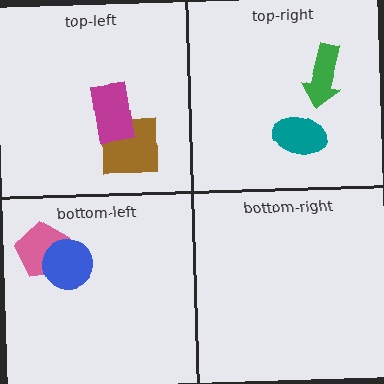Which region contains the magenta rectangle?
The top-left region.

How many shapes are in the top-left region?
2.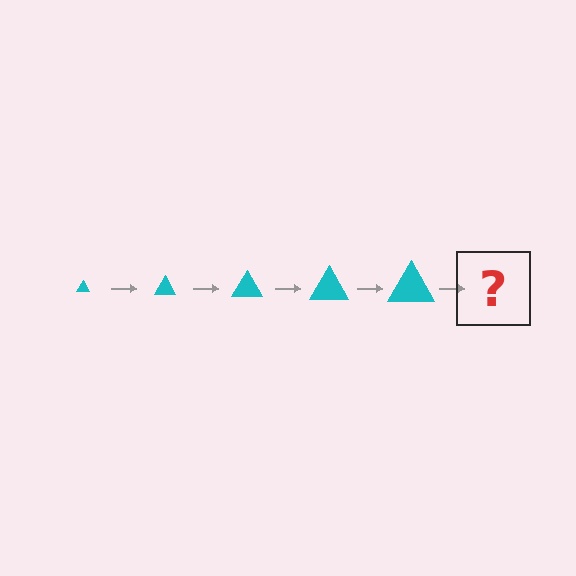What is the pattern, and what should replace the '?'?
The pattern is that the triangle gets progressively larger each step. The '?' should be a cyan triangle, larger than the previous one.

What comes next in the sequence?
The next element should be a cyan triangle, larger than the previous one.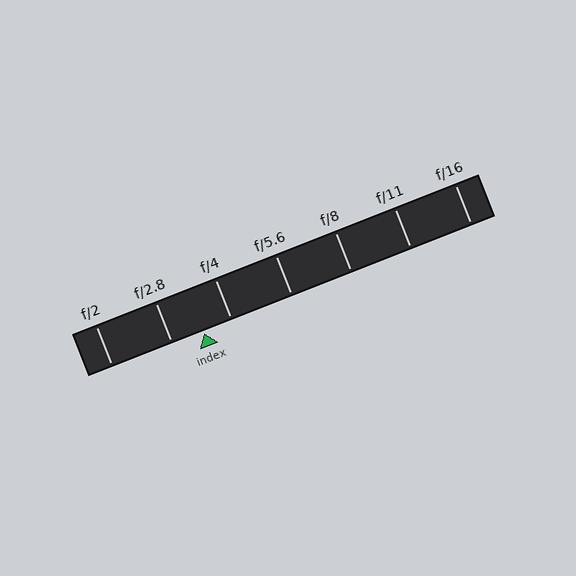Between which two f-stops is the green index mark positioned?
The index mark is between f/2.8 and f/4.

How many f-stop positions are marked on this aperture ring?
There are 7 f-stop positions marked.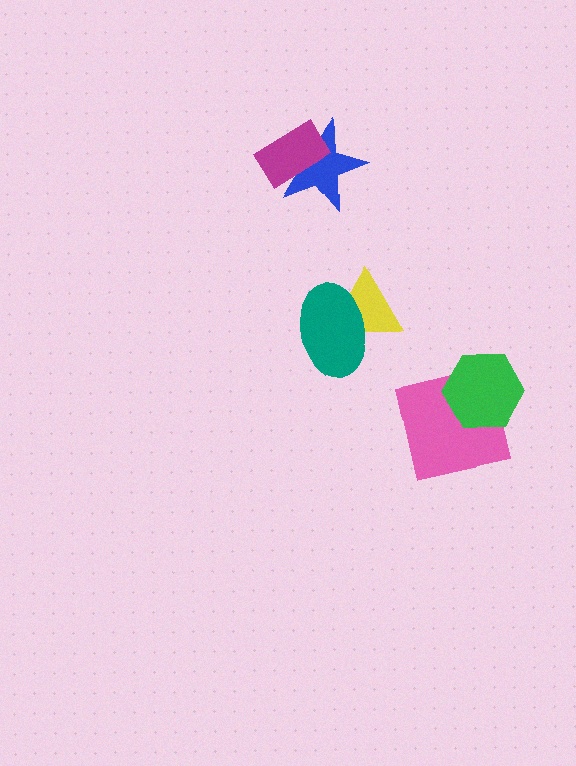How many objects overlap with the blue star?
1 object overlaps with the blue star.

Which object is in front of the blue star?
The magenta rectangle is in front of the blue star.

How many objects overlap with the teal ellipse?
1 object overlaps with the teal ellipse.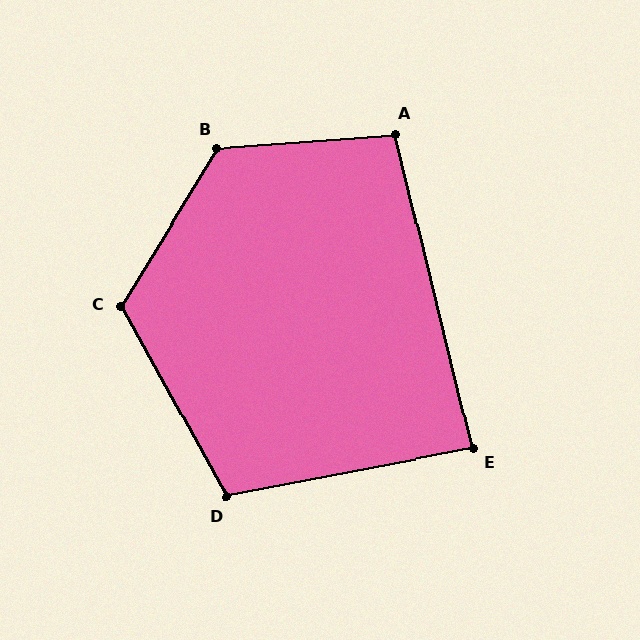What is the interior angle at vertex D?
Approximately 108 degrees (obtuse).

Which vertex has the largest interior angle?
B, at approximately 126 degrees.